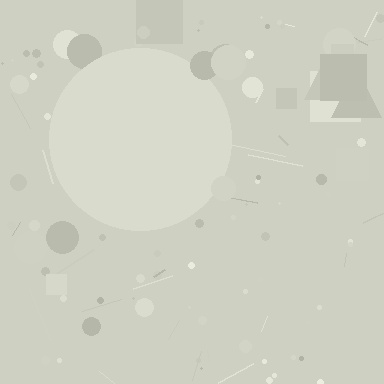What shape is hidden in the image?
A circle is hidden in the image.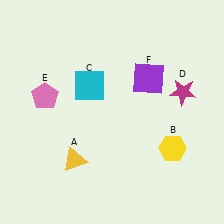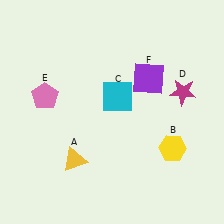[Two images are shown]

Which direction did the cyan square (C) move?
The cyan square (C) moved right.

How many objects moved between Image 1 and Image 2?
1 object moved between the two images.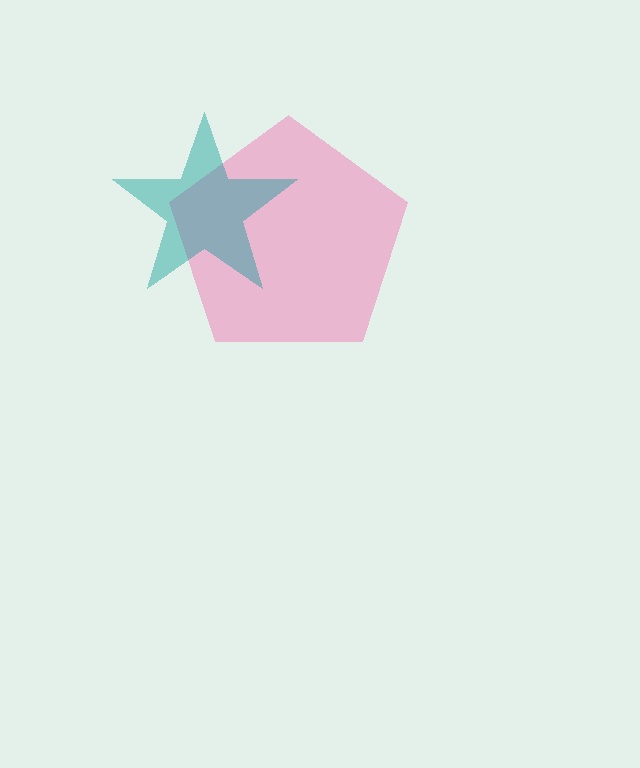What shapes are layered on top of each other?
The layered shapes are: a pink pentagon, a teal star.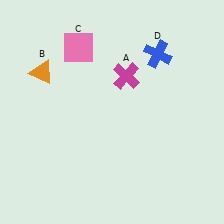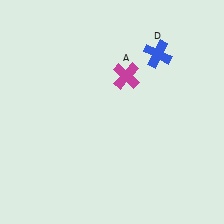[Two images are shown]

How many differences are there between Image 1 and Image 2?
There are 2 differences between the two images.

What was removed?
The orange triangle (B), the pink square (C) were removed in Image 2.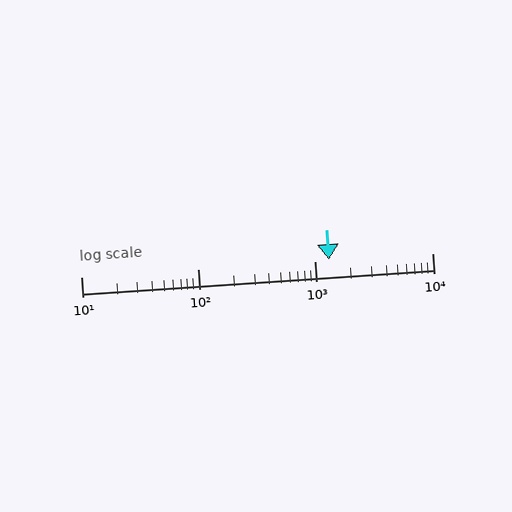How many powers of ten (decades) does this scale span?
The scale spans 3 decades, from 10 to 10000.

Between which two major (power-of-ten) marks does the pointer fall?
The pointer is between 1000 and 10000.